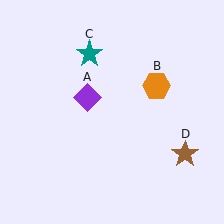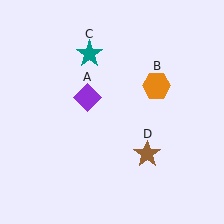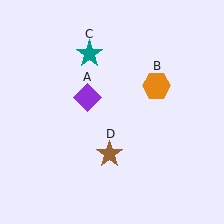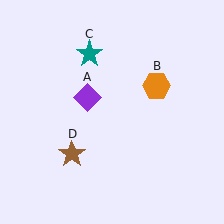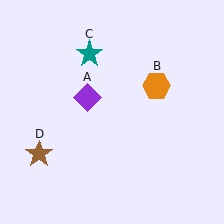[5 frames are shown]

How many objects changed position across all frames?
1 object changed position: brown star (object D).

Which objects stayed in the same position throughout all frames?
Purple diamond (object A) and orange hexagon (object B) and teal star (object C) remained stationary.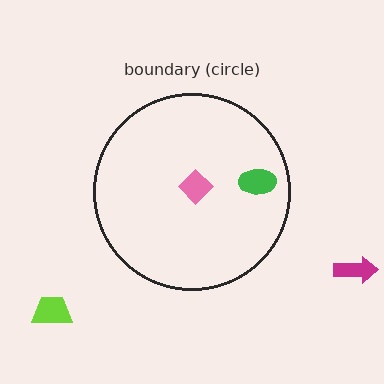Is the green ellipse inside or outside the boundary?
Inside.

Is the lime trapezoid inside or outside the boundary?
Outside.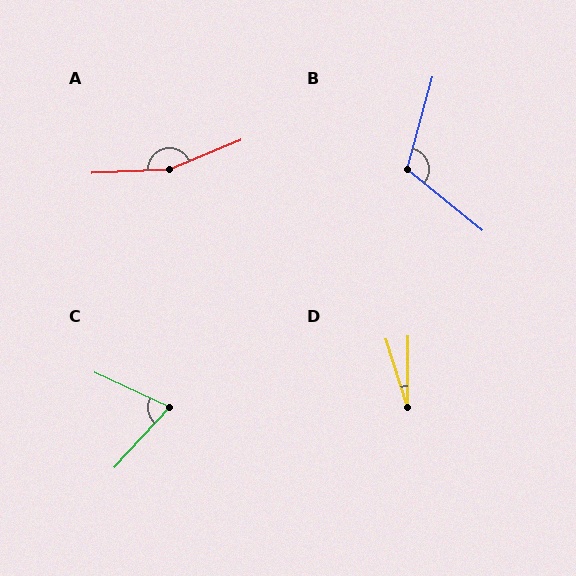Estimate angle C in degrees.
Approximately 72 degrees.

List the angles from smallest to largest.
D (17°), C (72°), B (114°), A (160°).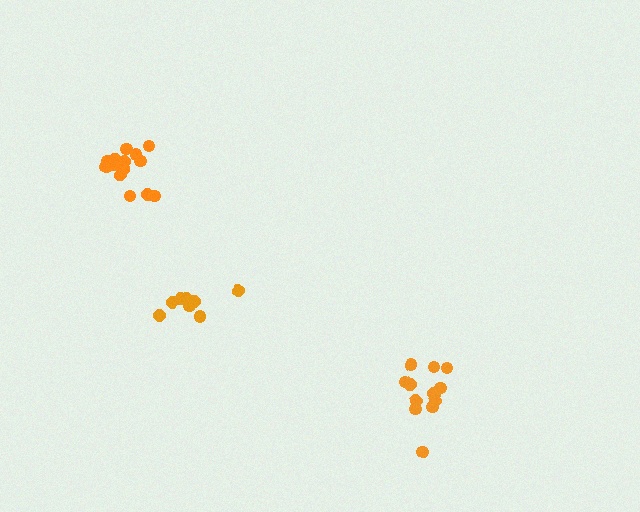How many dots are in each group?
Group 1: 15 dots, Group 2: 13 dots, Group 3: 9 dots (37 total).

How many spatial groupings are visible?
There are 3 spatial groupings.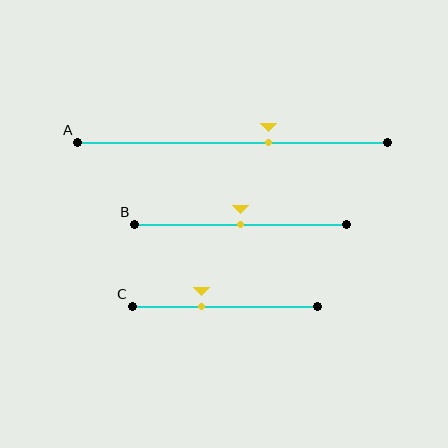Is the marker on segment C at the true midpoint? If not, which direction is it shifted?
No, the marker on segment C is shifted to the left by about 13% of the segment length.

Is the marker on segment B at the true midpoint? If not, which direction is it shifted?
Yes, the marker on segment B is at the true midpoint.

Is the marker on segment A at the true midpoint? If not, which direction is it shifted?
No, the marker on segment A is shifted to the right by about 12% of the segment length.